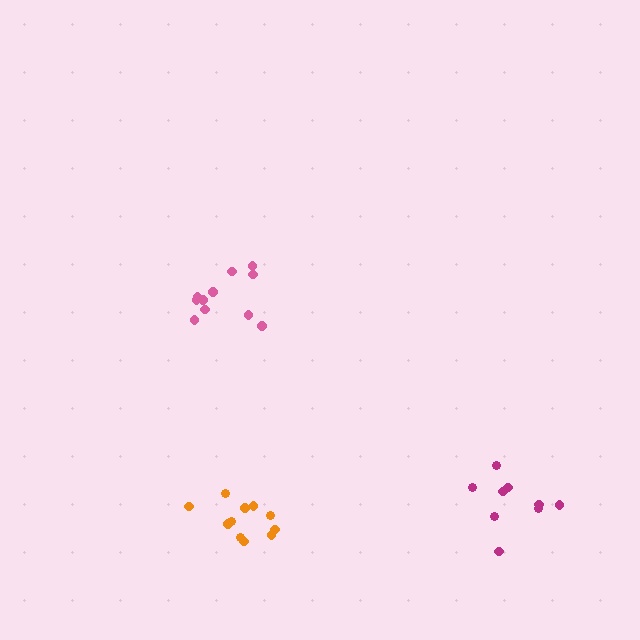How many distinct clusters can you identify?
There are 3 distinct clusters.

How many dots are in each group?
Group 1: 11 dots, Group 2: 9 dots, Group 3: 11 dots (31 total).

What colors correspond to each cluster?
The clusters are colored: pink, magenta, orange.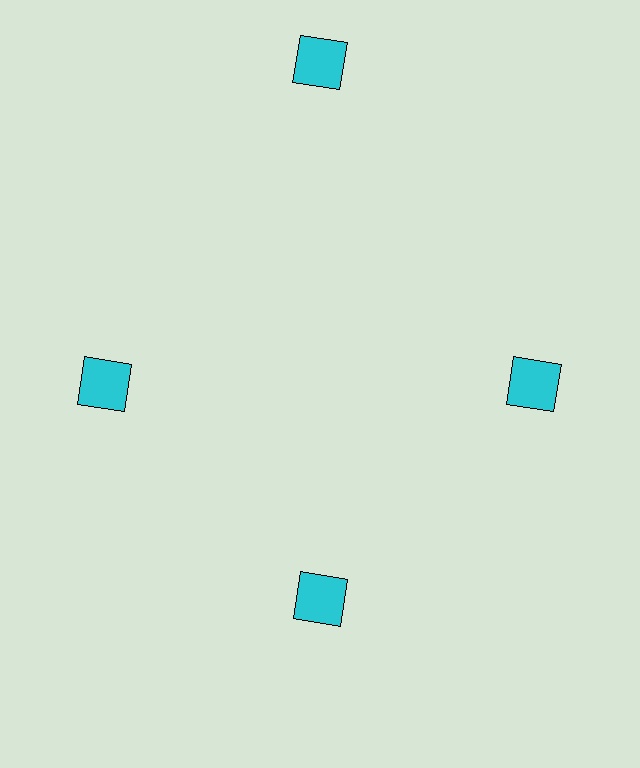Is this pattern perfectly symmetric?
No. The 4 cyan squares are arranged in a ring, but one element near the 12 o'clock position is pushed outward from the center, breaking the 4-fold rotational symmetry.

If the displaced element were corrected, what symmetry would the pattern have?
It would have 4-fold rotational symmetry — the pattern would map onto itself every 90 degrees.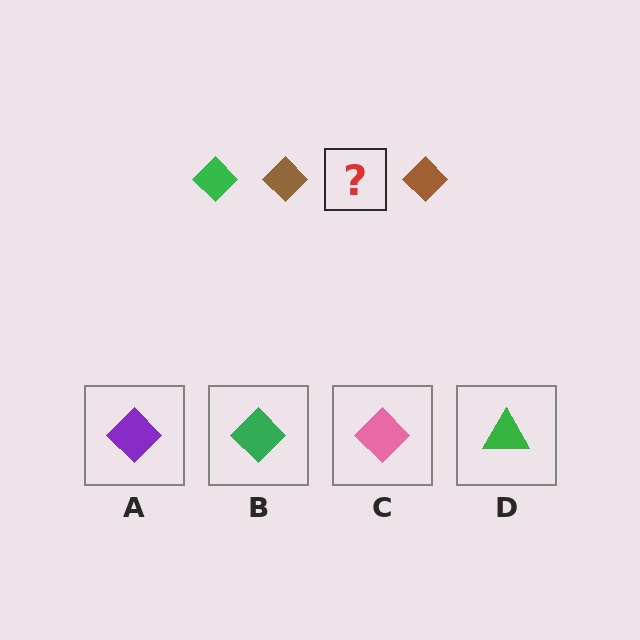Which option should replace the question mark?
Option B.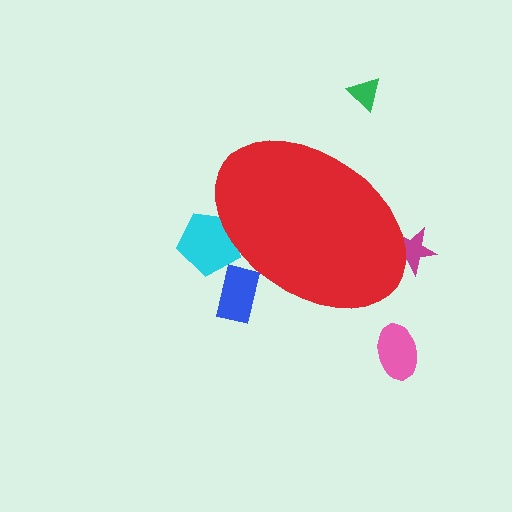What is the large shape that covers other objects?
A red ellipse.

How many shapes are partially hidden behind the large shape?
3 shapes are partially hidden.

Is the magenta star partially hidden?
Yes, the magenta star is partially hidden behind the red ellipse.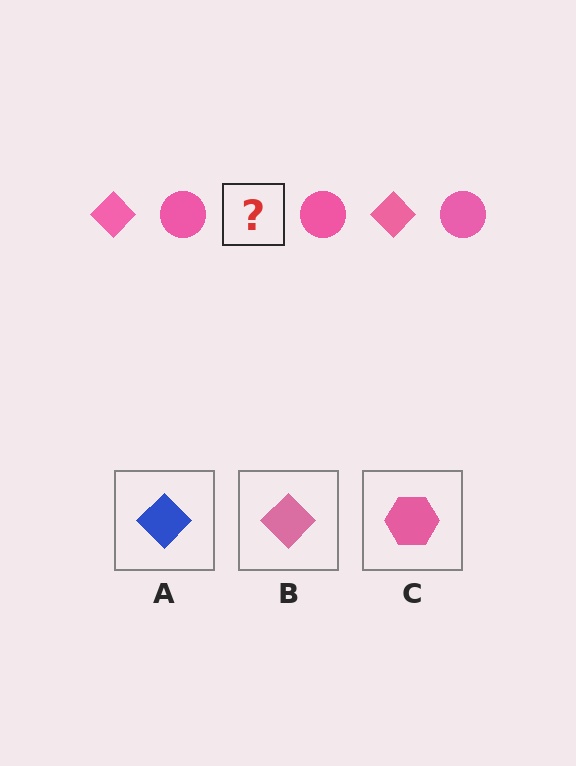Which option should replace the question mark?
Option B.